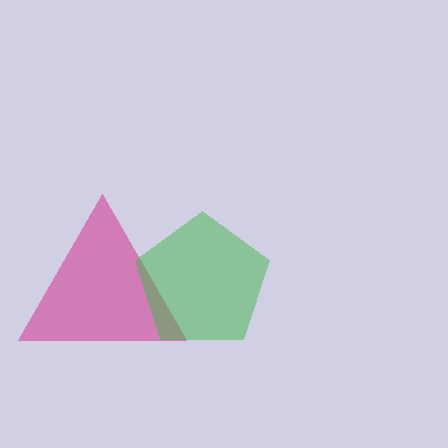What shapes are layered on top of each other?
The layered shapes are: a magenta triangle, a green pentagon.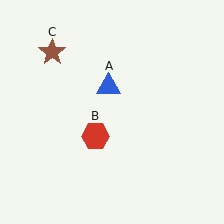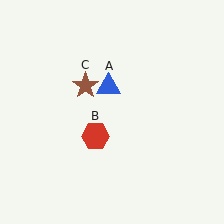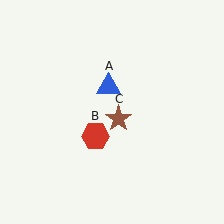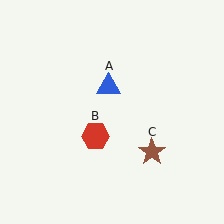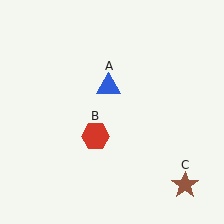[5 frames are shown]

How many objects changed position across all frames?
1 object changed position: brown star (object C).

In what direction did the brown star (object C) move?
The brown star (object C) moved down and to the right.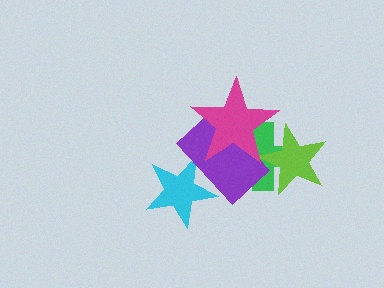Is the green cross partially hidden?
Yes, it is partially covered by another shape.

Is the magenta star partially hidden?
No, no other shape covers it.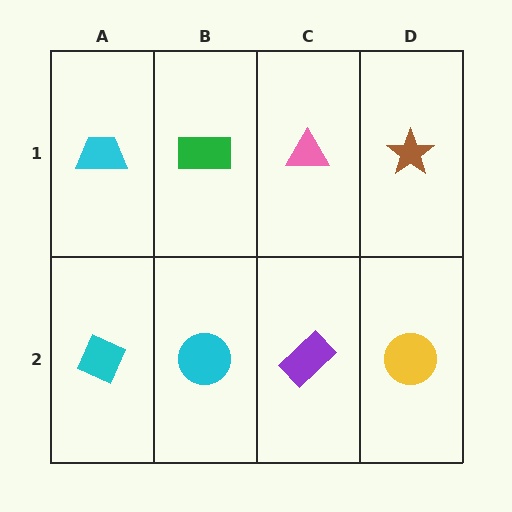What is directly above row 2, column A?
A cyan trapezoid.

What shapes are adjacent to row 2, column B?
A green rectangle (row 1, column B), a cyan diamond (row 2, column A), a purple rectangle (row 2, column C).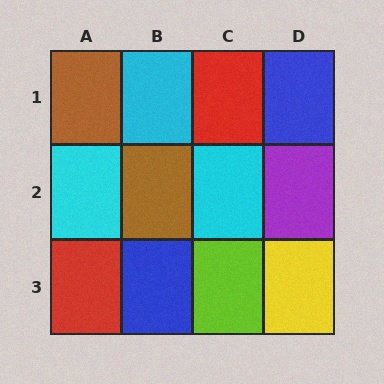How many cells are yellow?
1 cell is yellow.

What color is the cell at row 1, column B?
Cyan.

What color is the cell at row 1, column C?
Red.